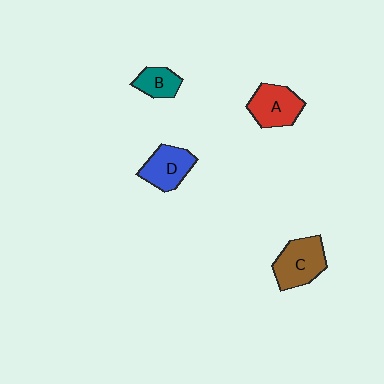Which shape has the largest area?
Shape C (brown).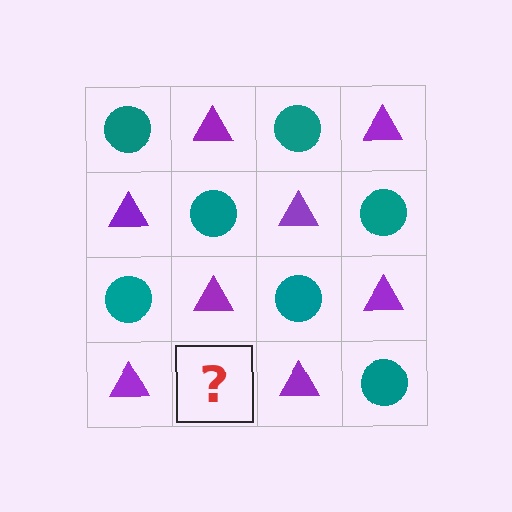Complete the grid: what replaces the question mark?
The question mark should be replaced with a teal circle.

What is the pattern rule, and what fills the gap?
The rule is that it alternates teal circle and purple triangle in a checkerboard pattern. The gap should be filled with a teal circle.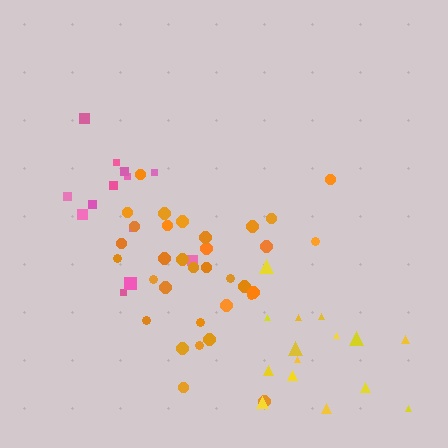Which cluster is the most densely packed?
Orange.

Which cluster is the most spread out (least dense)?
Pink.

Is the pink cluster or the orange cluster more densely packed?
Orange.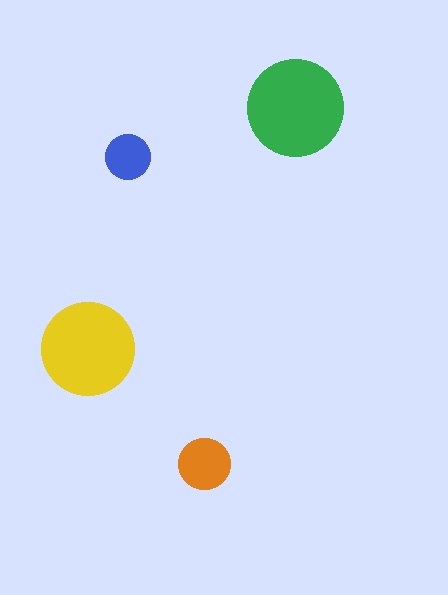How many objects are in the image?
There are 4 objects in the image.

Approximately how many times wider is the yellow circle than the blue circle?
About 2 times wider.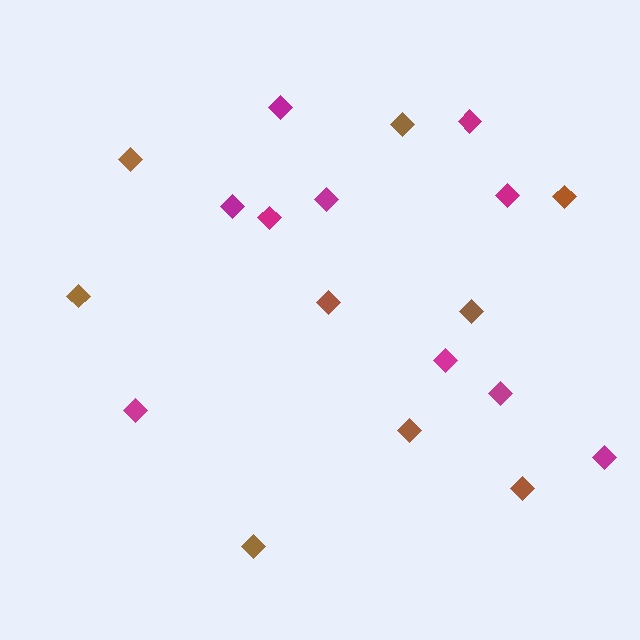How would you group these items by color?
There are 2 groups: one group of magenta diamonds (10) and one group of brown diamonds (9).